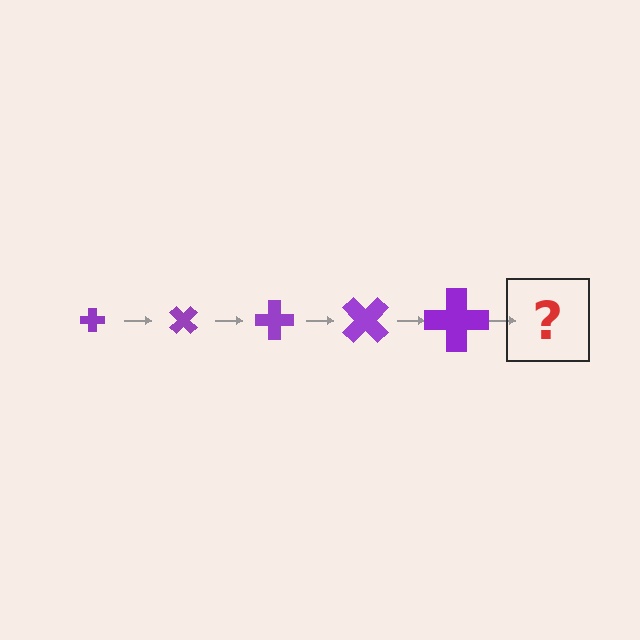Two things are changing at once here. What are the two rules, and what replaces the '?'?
The two rules are that the cross grows larger each step and it rotates 45 degrees each step. The '?' should be a cross, larger than the previous one and rotated 225 degrees from the start.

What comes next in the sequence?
The next element should be a cross, larger than the previous one and rotated 225 degrees from the start.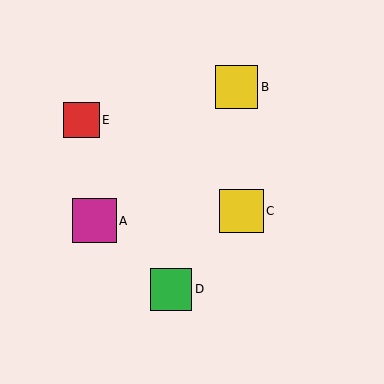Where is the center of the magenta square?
The center of the magenta square is at (94, 221).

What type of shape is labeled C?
Shape C is a yellow square.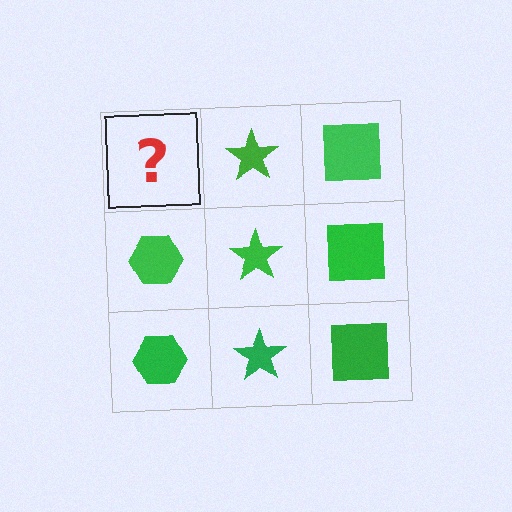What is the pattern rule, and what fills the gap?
The rule is that each column has a consistent shape. The gap should be filled with a green hexagon.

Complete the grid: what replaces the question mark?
The question mark should be replaced with a green hexagon.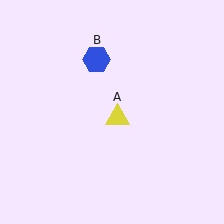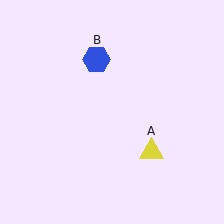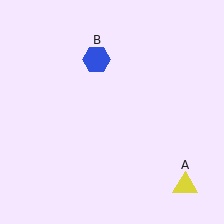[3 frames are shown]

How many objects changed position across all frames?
1 object changed position: yellow triangle (object A).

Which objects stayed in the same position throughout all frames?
Blue hexagon (object B) remained stationary.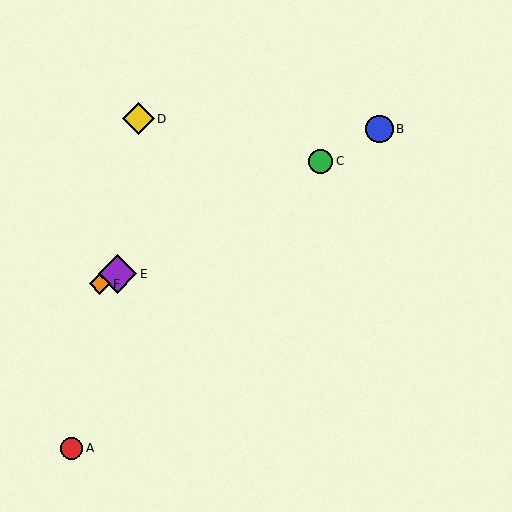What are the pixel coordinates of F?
Object F is at (100, 284).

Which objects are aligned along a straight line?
Objects B, C, E, F are aligned along a straight line.